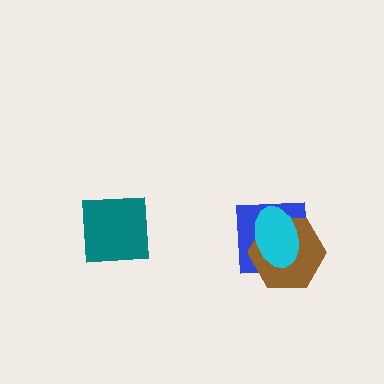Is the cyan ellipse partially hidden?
No, no other shape covers it.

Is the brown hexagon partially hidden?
Yes, it is partially covered by another shape.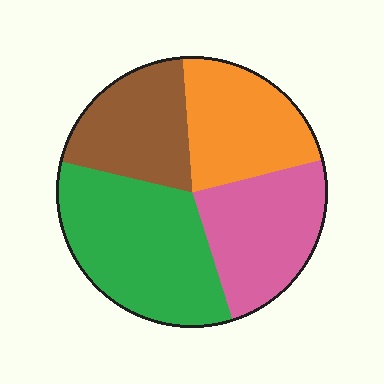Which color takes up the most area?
Green, at roughly 35%.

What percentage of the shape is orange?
Orange covers 22% of the shape.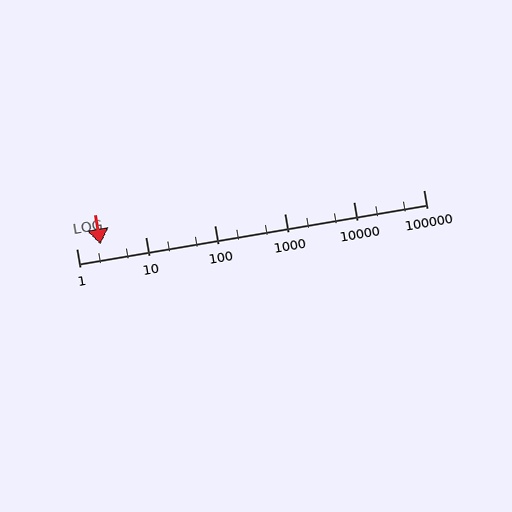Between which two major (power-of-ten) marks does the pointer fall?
The pointer is between 1 and 10.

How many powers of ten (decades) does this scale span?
The scale spans 5 decades, from 1 to 100000.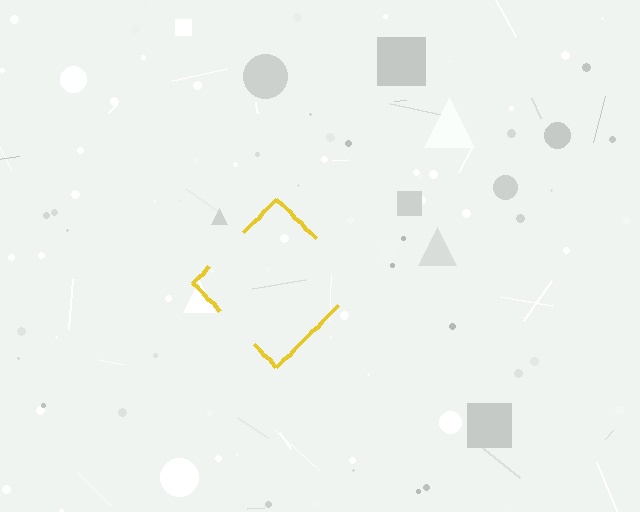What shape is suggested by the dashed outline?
The dashed outline suggests a diamond.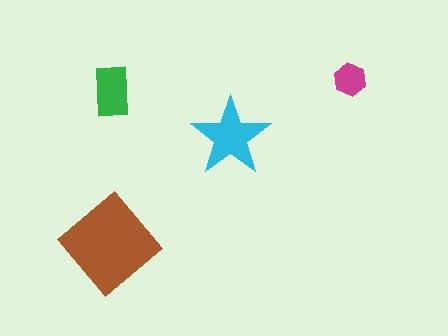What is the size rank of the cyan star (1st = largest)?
2nd.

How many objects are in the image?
There are 4 objects in the image.